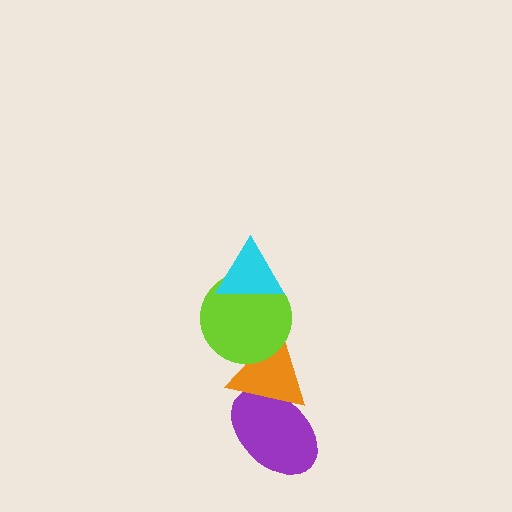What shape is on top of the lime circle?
The cyan triangle is on top of the lime circle.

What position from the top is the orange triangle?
The orange triangle is 3rd from the top.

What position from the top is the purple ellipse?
The purple ellipse is 4th from the top.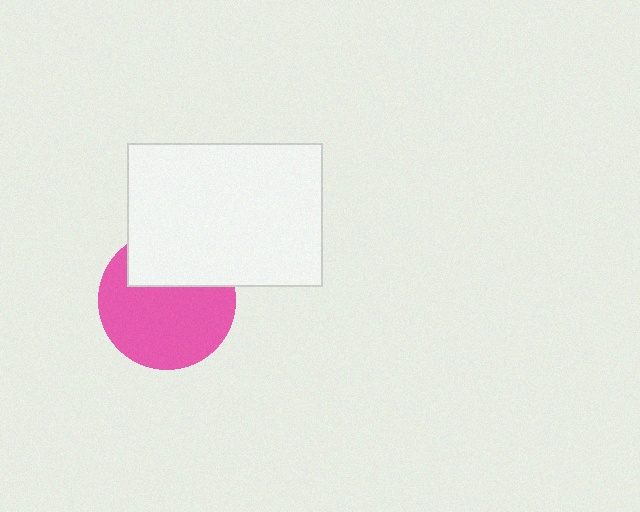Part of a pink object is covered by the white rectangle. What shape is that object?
It is a circle.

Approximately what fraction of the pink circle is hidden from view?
Roughly 33% of the pink circle is hidden behind the white rectangle.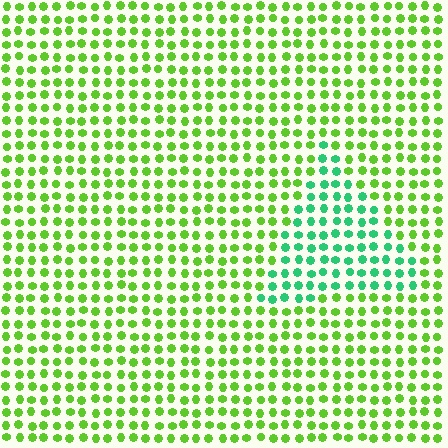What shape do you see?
I see a triangle.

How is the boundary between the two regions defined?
The boundary is defined purely by a slight shift in hue (about 47 degrees). Spacing, size, and orientation are identical on both sides.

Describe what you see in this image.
The image is filled with small lime elements in a uniform arrangement. A triangle-shaped region is visible where the elements are tinted to a slightly different hue, forming a subtle color boundary.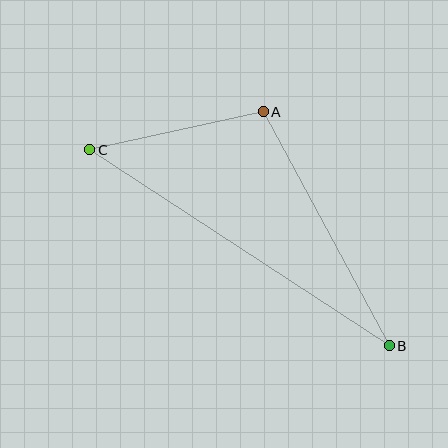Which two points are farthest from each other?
Points B and C are farthest from each other.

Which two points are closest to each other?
Points A and C are closest to each other.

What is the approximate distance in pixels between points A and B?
The distance between A and B is approximately 266 pixels.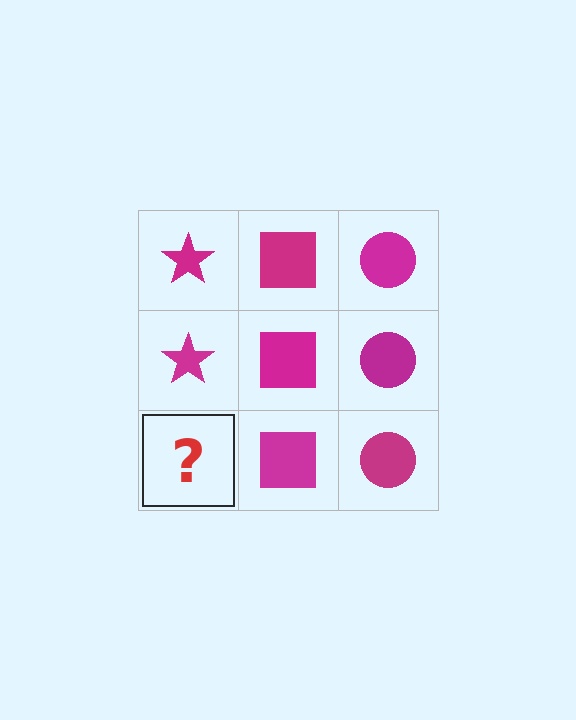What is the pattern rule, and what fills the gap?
The rule is that each column has a consistent shape. The gap should be filled with a magenta star.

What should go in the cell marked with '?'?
The missing cell should contain a magenta star.